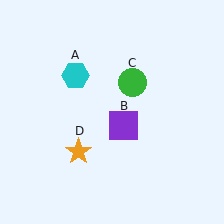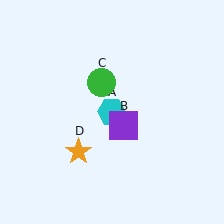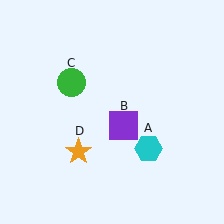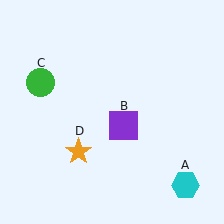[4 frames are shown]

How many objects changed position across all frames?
2 objects changed position: cyan hexagon (object A), green circle (object C).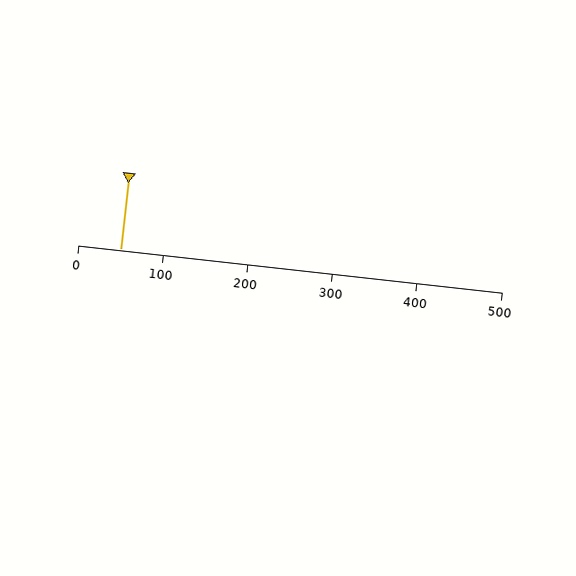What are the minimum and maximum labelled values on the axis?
The axis runs from 0 to 500.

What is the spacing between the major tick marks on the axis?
The major ticks are spaced 100 apart.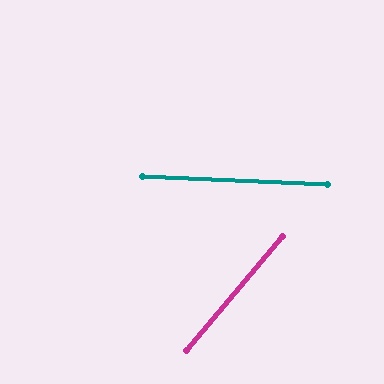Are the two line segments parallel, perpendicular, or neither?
Neither parallel nor perpendicular — they differ by about 52°.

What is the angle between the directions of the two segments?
Approximately 52 degrees.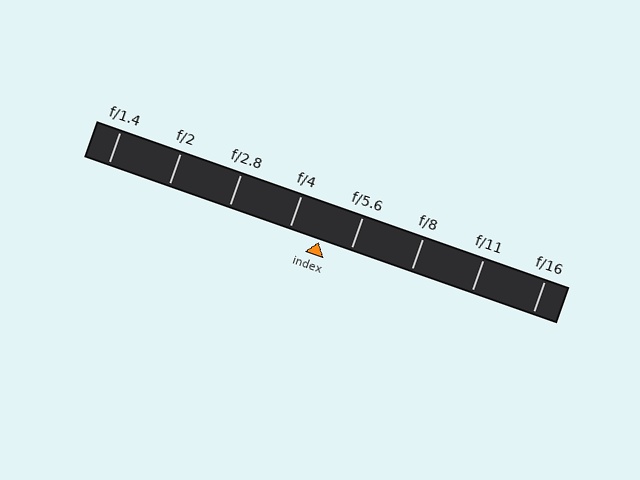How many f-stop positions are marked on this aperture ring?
There are 8 f-stop positions marked.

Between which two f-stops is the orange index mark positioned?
The index mark is between f/4 and f/5.6.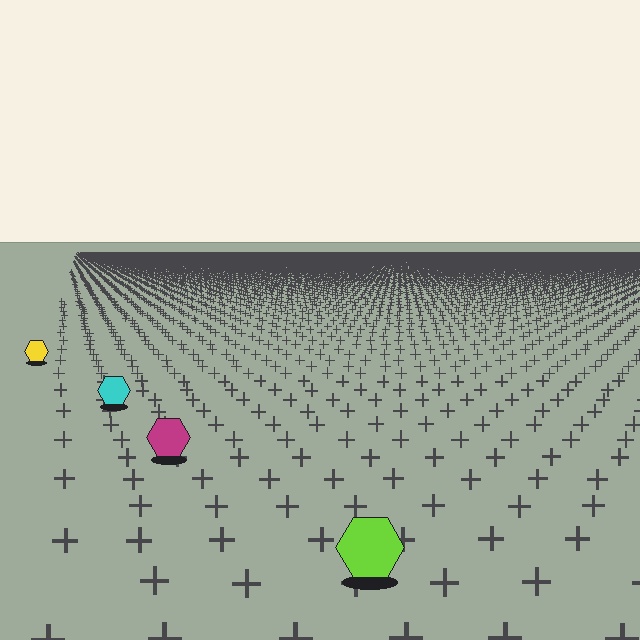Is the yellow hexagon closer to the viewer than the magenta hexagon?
No. The magenta hexagon is closer — you can tell from the texture gradient: the ground texture is coarser near it.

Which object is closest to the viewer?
The lime hexagon is closest. The texture marks near it are larger and more spread out.